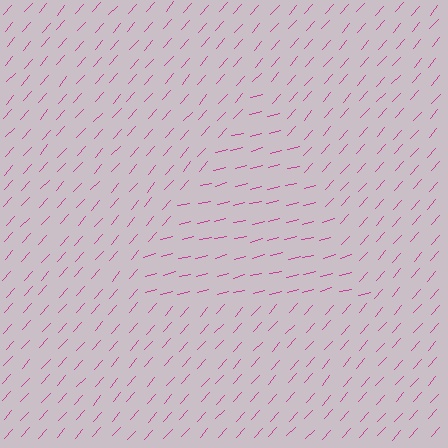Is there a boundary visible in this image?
Yes, there is a texture boundary formed by a change in line orientation.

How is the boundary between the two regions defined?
The boundary is defined purely by a change in line orientation (approximately 34 degrees difference). All lines are the same color and thickness.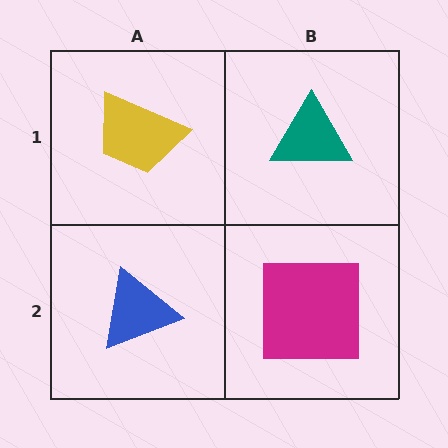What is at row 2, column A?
A blue triangle.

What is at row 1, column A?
A yellow trapezoid.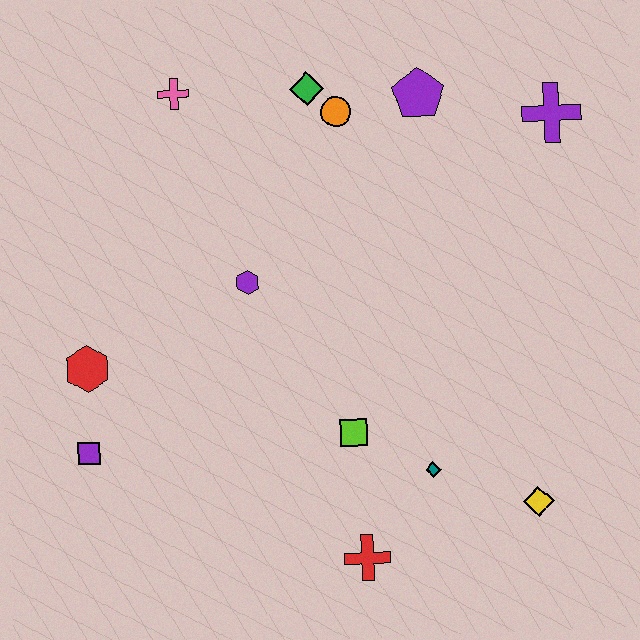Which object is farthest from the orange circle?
The red cross is farthest from the orange circle.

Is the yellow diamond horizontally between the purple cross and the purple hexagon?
Yes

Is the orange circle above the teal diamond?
Yes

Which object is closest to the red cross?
The teal diamond is closest to the red cross.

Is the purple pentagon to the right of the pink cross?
Yes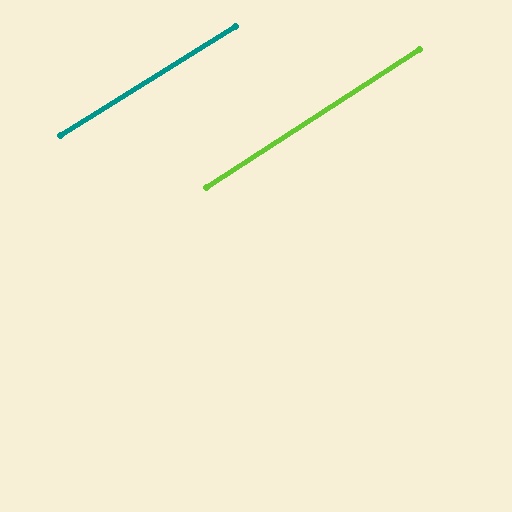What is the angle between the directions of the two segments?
Approximately 1 degree.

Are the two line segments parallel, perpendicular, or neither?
Parallel — their directions differ by only 1.2°.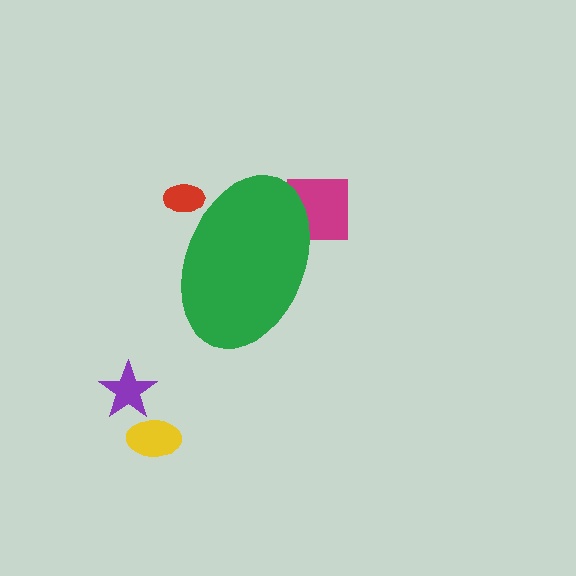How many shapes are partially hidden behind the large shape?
2 shapes are partially hidden.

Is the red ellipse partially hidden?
Yes, the red ellipse is partially hidden behind the green ellipse.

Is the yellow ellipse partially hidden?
No, the yellow ellipse is fully visible.